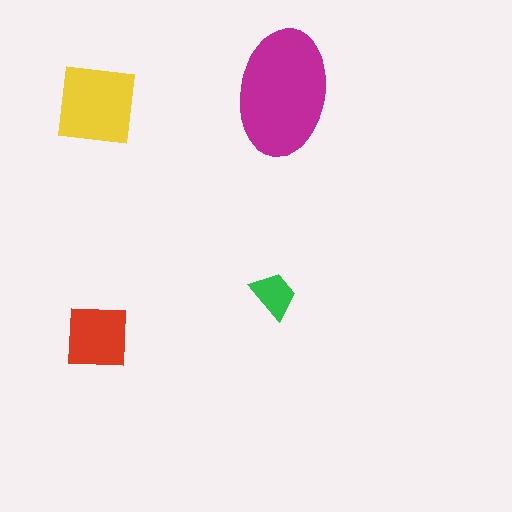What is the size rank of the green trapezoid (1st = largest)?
4th.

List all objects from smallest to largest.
The green trapezoid, the red square, the yellow square, the magenta ellipse.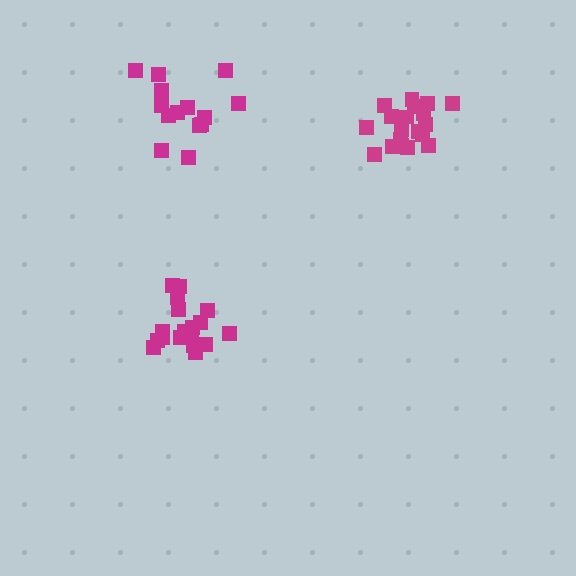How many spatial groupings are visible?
There are 3 spatial groupings.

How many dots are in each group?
Group 1: 18 dots, Group 2: 19 dots, Group 3: 14 dots (51 total).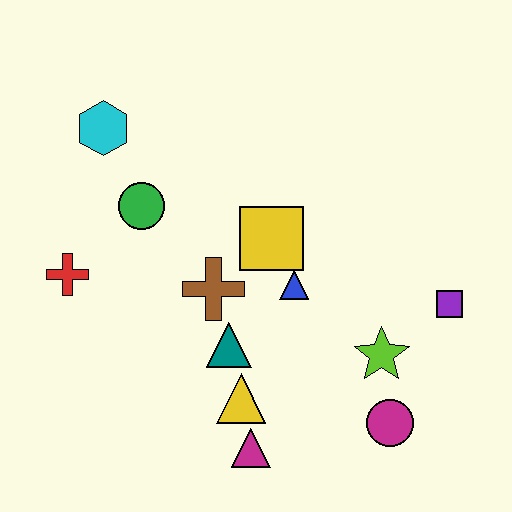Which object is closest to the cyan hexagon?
The green circle is closest to the cyan hexagon.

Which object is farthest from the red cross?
The purple square is farthest from the red cross.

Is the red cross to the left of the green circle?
Yes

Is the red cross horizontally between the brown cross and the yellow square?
No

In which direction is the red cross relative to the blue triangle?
The red cross is to the left of the blue triangle.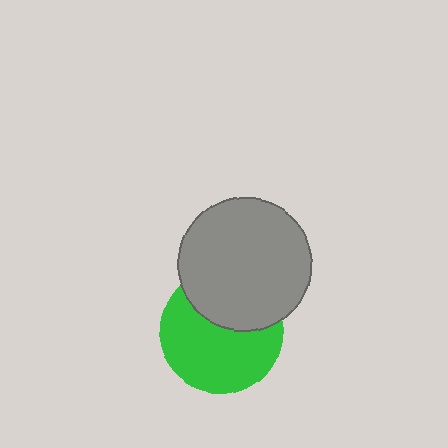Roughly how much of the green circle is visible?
About half of it is visible (roughly 63%).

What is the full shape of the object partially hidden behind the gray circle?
The partially hidden object is a green circle.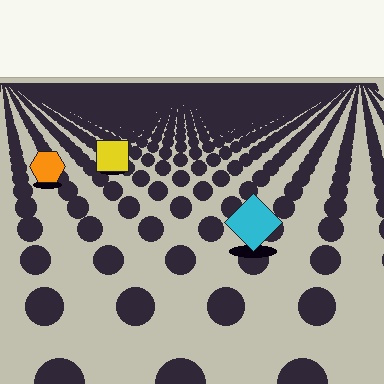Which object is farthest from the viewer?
The yellow square is farthest from the viewer. It appears smaller and the ground texture around it is denser.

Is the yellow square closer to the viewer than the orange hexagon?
No. The orange hexagon is closer — you can tell from the texture gradient: the ground texture is coarser near it.